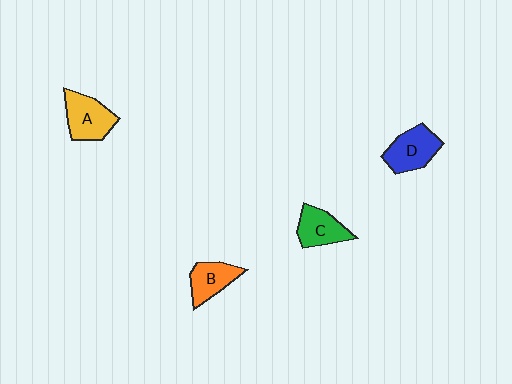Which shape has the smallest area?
Shape B (orange).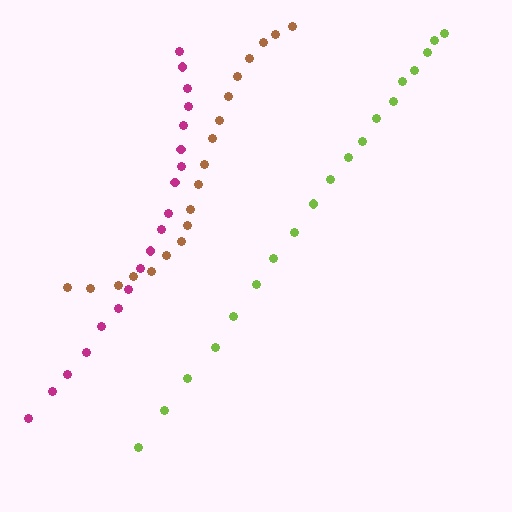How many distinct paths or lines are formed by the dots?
There are 3 distinct paths.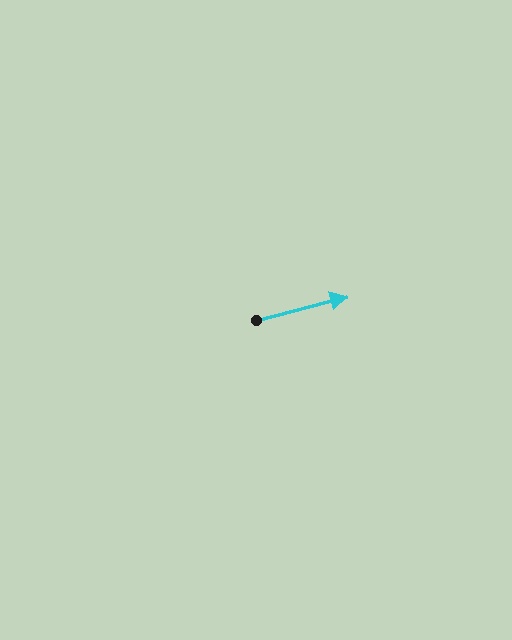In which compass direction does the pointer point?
East.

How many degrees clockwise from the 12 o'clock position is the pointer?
Approximately 76 degrees.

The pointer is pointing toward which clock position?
Roughly 3 o'clock.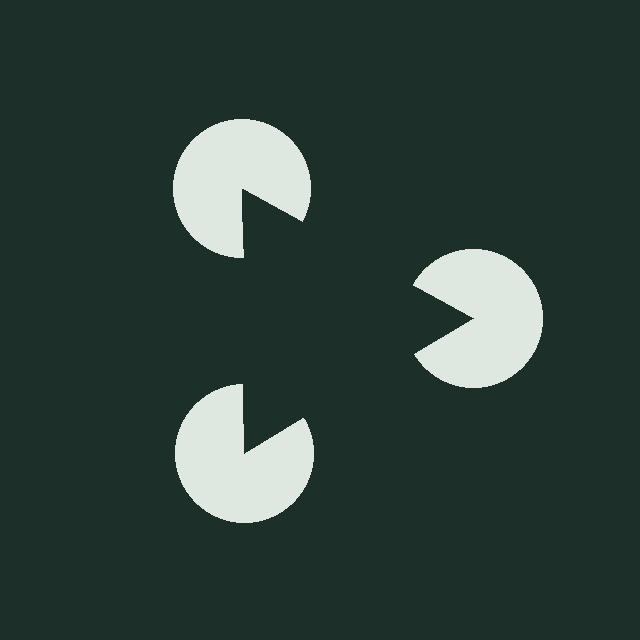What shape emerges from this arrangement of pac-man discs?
An illusory triangle — its edges are inferred from the aligned wedge cuts in the pac-man discs, not physically drawn.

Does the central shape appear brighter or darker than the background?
It typically appears slightly darker than the background, even though no actual brightness change is drawn.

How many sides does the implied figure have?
3 sides.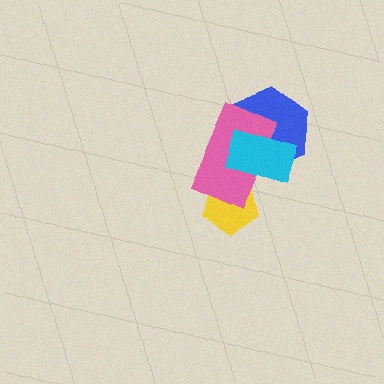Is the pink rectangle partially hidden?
Yes, it is partially covered by another shape.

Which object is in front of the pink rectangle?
The cyan rectangle is in front of the pink rectangle.